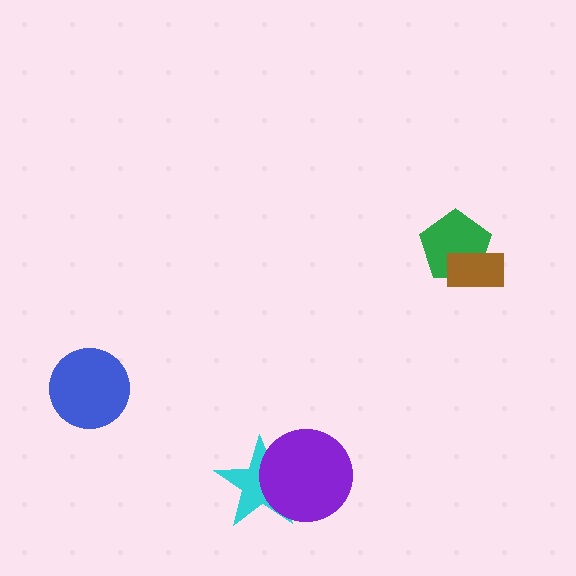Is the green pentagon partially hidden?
Yes, it is partially covered by another shape.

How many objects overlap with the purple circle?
1 object overlaps with the purple circle.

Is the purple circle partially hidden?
No, no other shape covers it.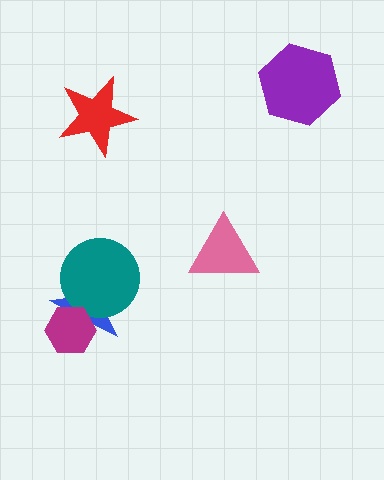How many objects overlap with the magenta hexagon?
1 object overlaps with the magenta hexagon.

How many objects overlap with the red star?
0 objects overlap with the red star.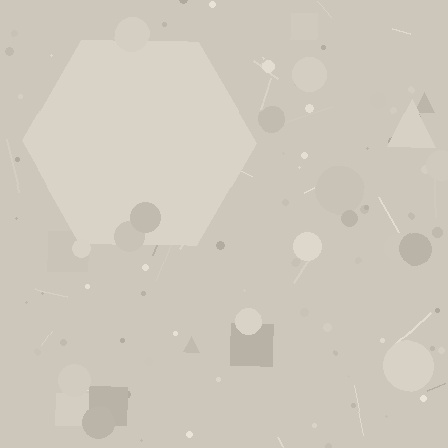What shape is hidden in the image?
A hexagon is hidden in the image.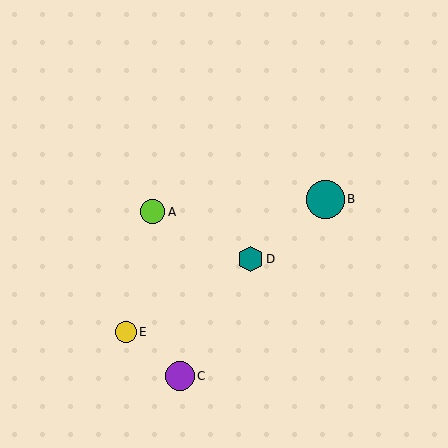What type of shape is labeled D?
Shape D is a teal hexagon.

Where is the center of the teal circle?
The center of the teal circle is at (325, 199).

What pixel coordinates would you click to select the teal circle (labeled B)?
Click at (325, 199) to select the teal circle B.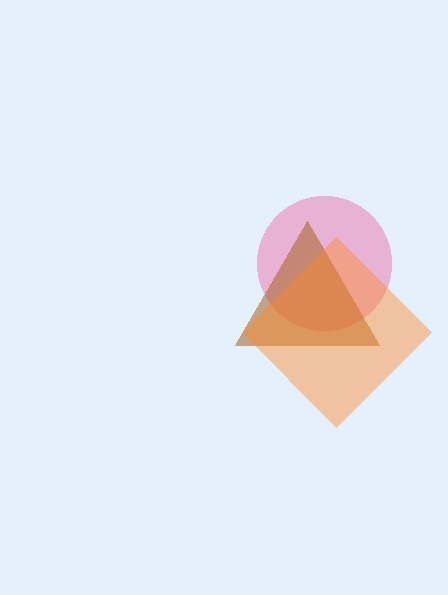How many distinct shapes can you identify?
There are 3 distinct shapes: a pink circle, a brown triangle, an orange diamond.